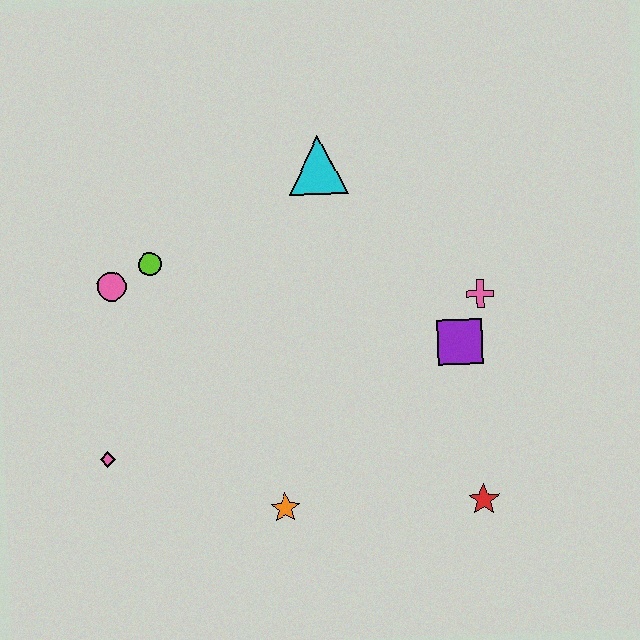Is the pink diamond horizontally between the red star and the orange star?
No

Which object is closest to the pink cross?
The purple square is closest to the pink cross.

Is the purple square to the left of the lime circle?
No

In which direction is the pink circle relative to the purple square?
The pink circle is to the left of the purple square.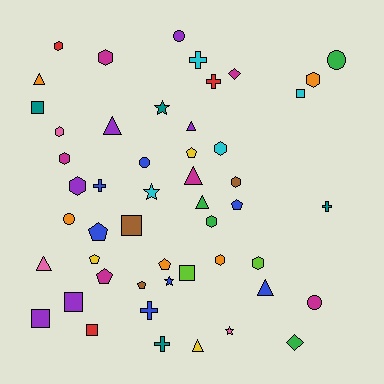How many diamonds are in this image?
There are 2 diamonds.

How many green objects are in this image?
There are 4 green objects.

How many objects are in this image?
There are 50 objects.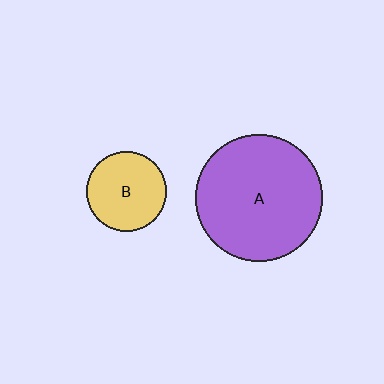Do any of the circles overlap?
No, none of the circles overlap.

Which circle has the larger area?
Circle A (purple).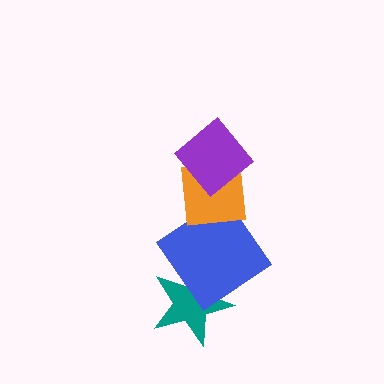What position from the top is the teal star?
The teal star is 4th from the top.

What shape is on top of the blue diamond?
The orange square is on top of the blue diamond.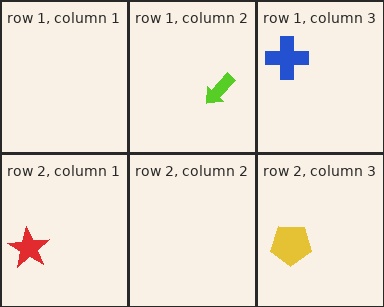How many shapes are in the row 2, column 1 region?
1.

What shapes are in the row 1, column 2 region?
The lime arrow.